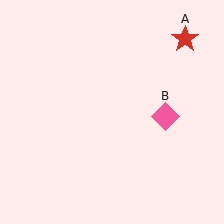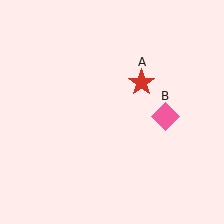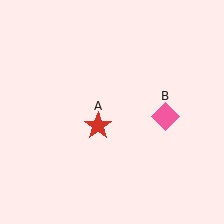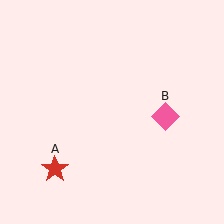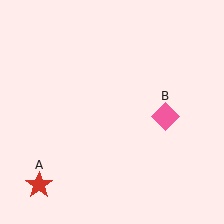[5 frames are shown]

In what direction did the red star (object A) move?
The red star (object A) moved down and to the left.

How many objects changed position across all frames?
1 object changed position: red star (object A).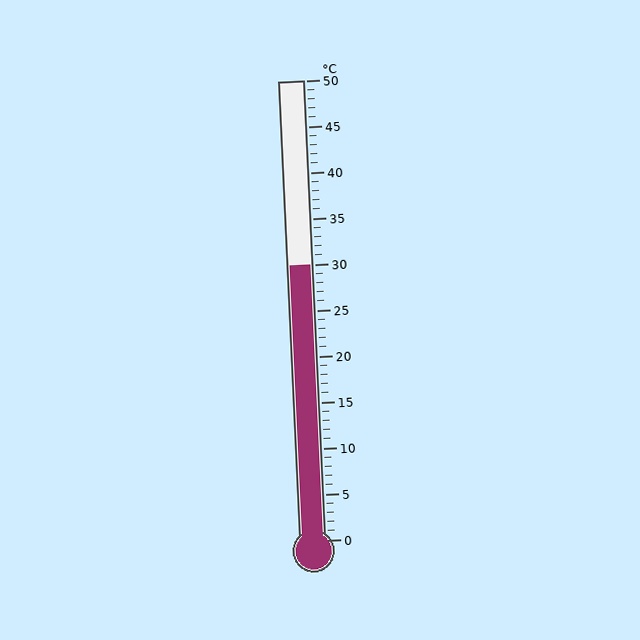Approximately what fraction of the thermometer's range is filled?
The thermometer is filled to approximately 60% of its range.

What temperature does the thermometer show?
The thermometer shows approximately 30°C.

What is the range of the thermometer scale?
The thermometer scale ranges from 0°C to 50°C.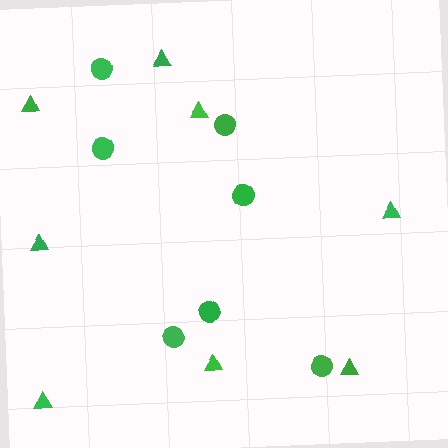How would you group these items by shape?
There are 2 groups: one group of triangles (8) and one group of circles (7).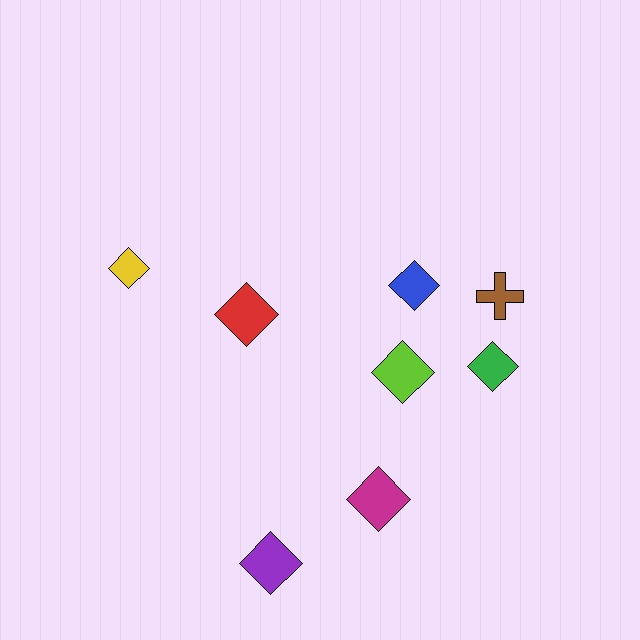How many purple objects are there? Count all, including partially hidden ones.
There is 1 purple object.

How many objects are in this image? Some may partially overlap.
There are 8 objects.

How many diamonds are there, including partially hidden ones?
There are 7 diamonds.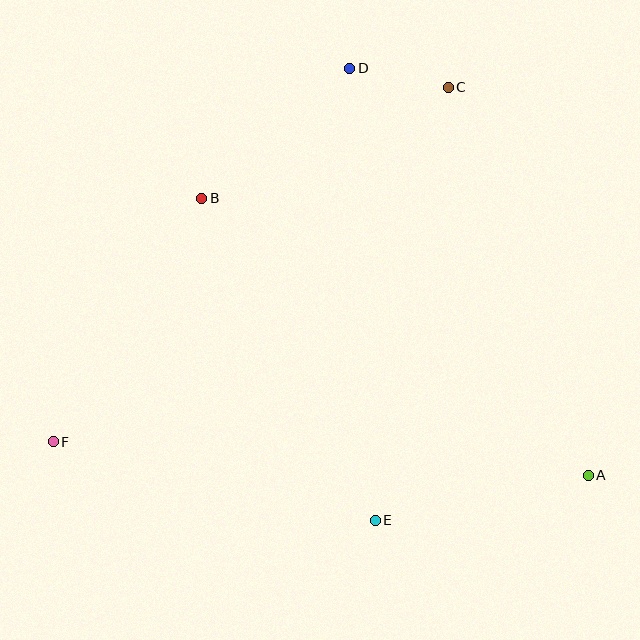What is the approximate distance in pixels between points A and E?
The distance between A and E is approximately 218 pixels.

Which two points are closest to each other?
Points C and D are closest to each other.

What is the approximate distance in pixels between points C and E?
The distance between C and E is approximately 439 pixels.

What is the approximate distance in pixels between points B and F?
The distance between B and F is approximately 285 pixels.